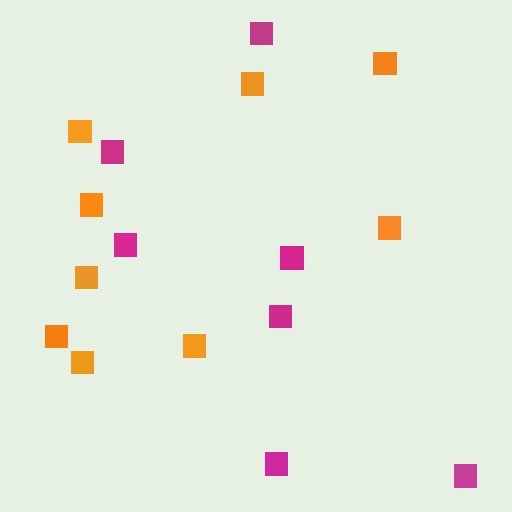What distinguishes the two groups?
There are 2 groups: one group of magenta squares (7) and one group of orange squares (9).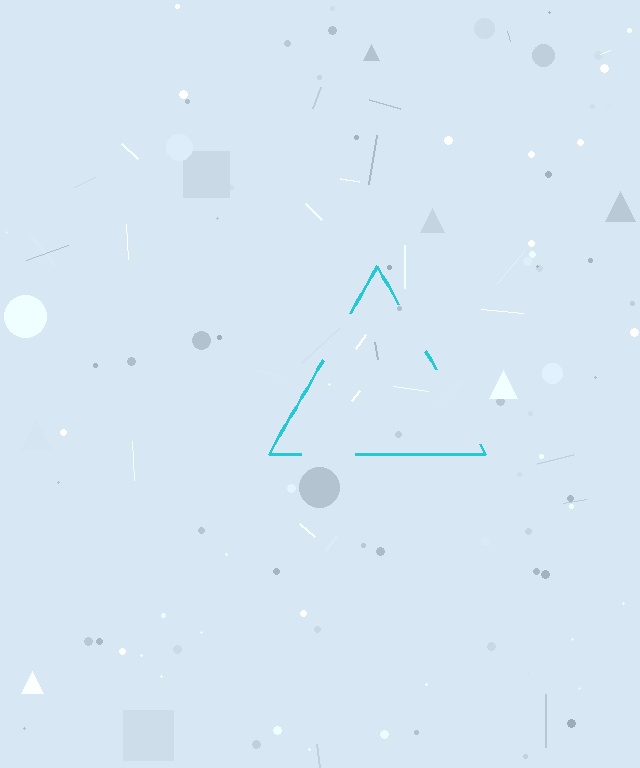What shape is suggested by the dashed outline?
The dashed outline suggests a triangle.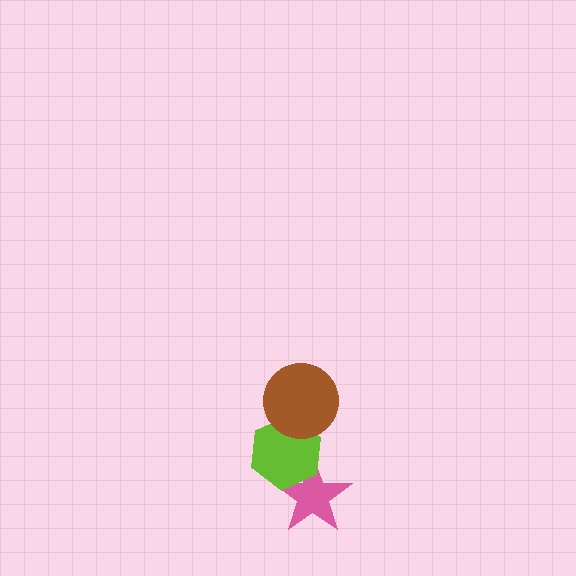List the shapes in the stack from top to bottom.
From top to bottom: the brown circle, the lime hexagon, the pink star.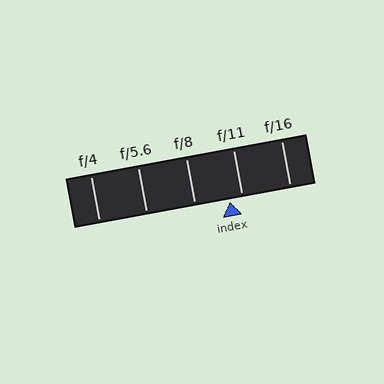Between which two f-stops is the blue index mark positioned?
The index mark is between f/8 and f/11.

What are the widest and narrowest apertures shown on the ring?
The widest aperture shown is f/4 and the narrowest is f/16.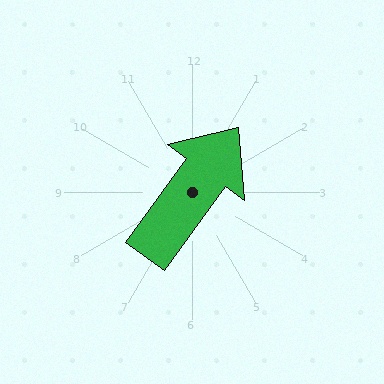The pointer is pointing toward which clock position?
Roughly 1 o'clock.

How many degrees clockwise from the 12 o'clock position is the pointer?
Approximately 36 degrees.